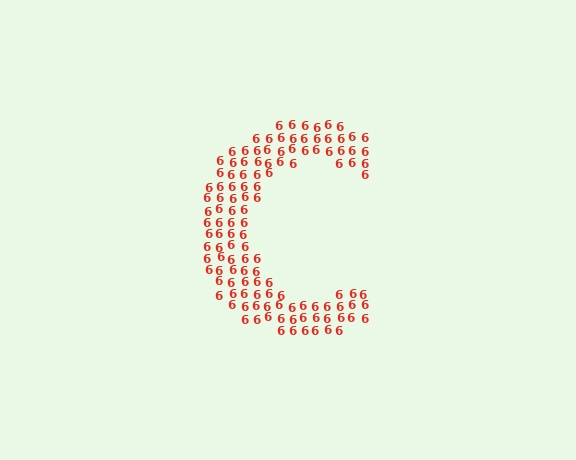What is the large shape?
The large shape is the letter C.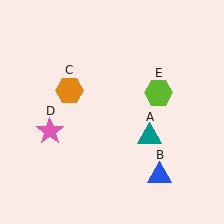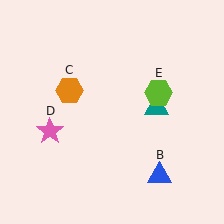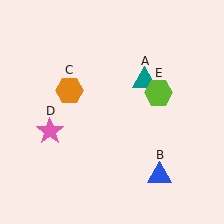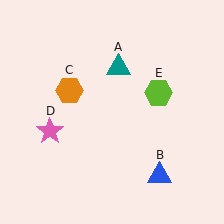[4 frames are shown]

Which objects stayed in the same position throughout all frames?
Blue triangle (object B) and orange hexagon (object C) and pink star (object D) and lime hexagon (object E) remained stationary.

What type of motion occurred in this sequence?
The teal triangle (object A) rotated counterclockwise around the center of the scene.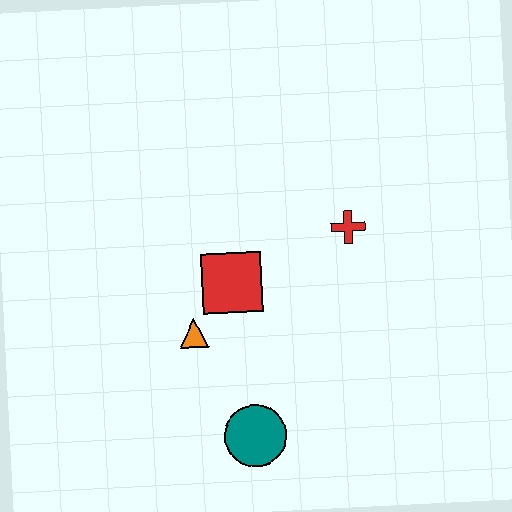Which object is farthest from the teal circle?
The red cross is farthest from the teal circle.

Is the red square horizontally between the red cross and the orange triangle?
Yes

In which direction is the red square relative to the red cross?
The red square is to the left of the red cross.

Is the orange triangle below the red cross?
Yes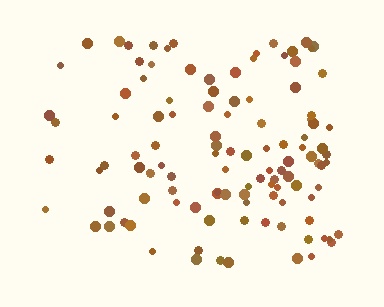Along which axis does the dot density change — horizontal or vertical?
Horizontal.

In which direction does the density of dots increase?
From left to right, with the right side densest.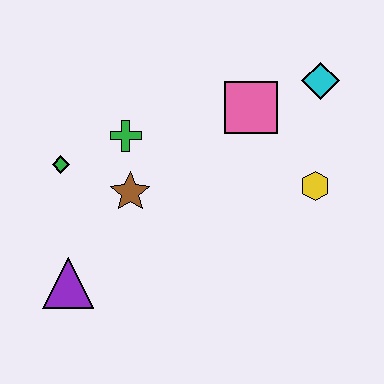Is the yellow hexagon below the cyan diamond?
Yes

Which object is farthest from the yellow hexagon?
The purple triangle is farthest from the yellow hexagon.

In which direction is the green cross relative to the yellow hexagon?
The green cross is to the left of the yellow hexagon.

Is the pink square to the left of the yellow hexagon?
Yes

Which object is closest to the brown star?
The green cross is closest to the brown star.